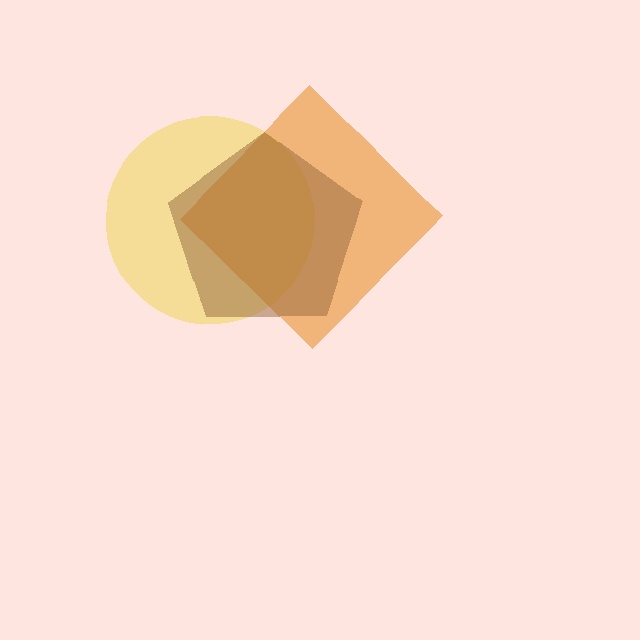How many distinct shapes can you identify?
There are 3 distinct shapes: a yellow circle, an orange diamond, a brown pentagon.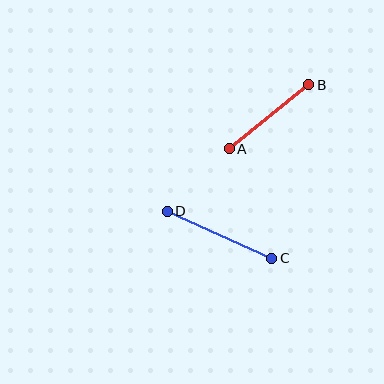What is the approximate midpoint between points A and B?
The midpoint is at approximately (269, 117) pixels.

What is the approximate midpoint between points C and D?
The midpoint is at approximately (220, 235) pixels.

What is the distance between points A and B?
The distance is approximately 102 pixels.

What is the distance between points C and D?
The distance is approximately 115 pixels.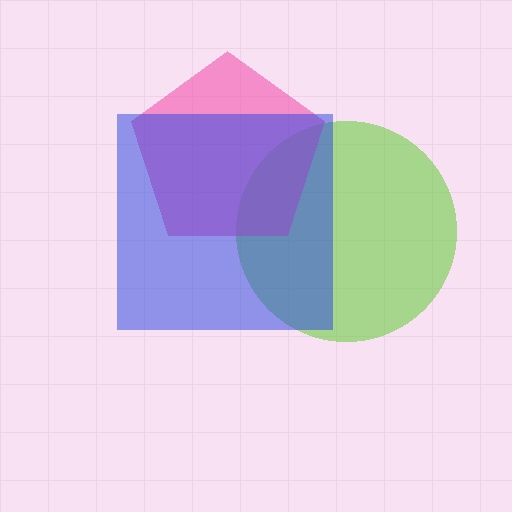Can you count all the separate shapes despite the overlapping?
Yes, there are 3 separate shapes.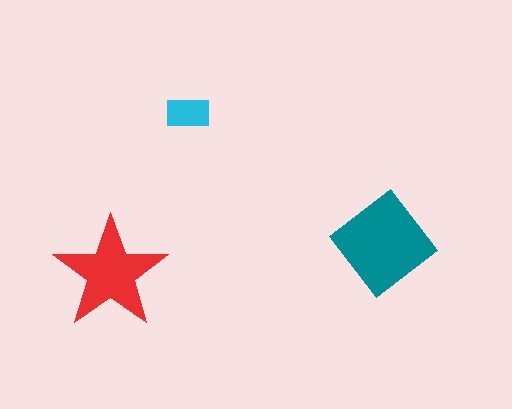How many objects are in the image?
There are 3 objects in the image.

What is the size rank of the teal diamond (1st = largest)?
1st.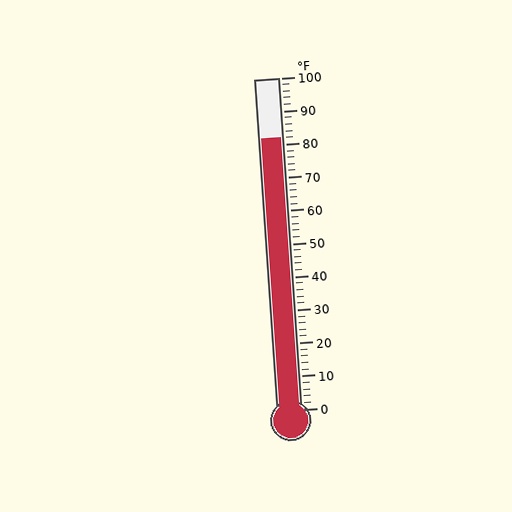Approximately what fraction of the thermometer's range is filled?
The thermometer is filled to approximately 80% of its range.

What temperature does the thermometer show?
The thermometer shows approximately 82°F.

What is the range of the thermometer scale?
The thermometer scale ranges from 0°F to 100°F.